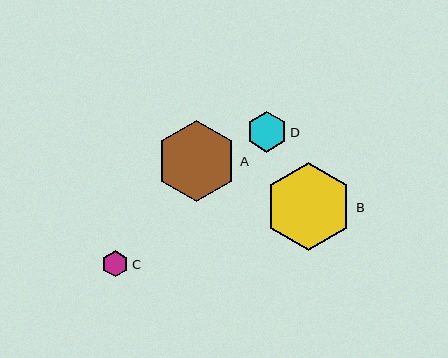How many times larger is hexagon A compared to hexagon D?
Hexagon A is approximately 2.0 times the size of hexagon D.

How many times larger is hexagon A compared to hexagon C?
Hexagon A is approximately 3.1 times the size of hexagon C.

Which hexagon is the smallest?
Hexagon C is the smallest with a size of approximately 26 pixels.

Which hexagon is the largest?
Hexagon B is the largest with a size of approximately 88 pixels.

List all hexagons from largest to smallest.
From largest to smallest: B, A, D, C.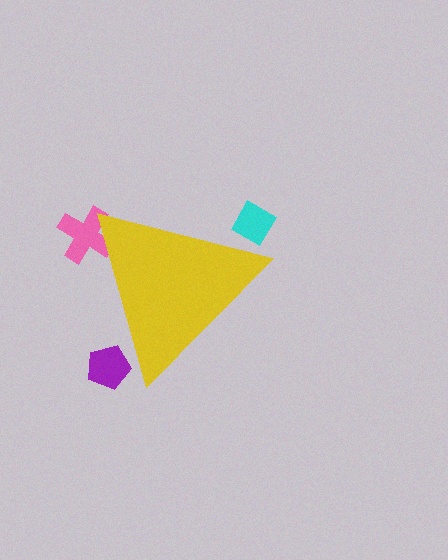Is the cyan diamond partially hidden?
Yes, the cyan diamond is partially hidden behind the yellow triangle.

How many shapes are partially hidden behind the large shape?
3 shapes are partially hidden.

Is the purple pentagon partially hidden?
Yes, the purple pentagon is partially hidden behind the yellow triangle.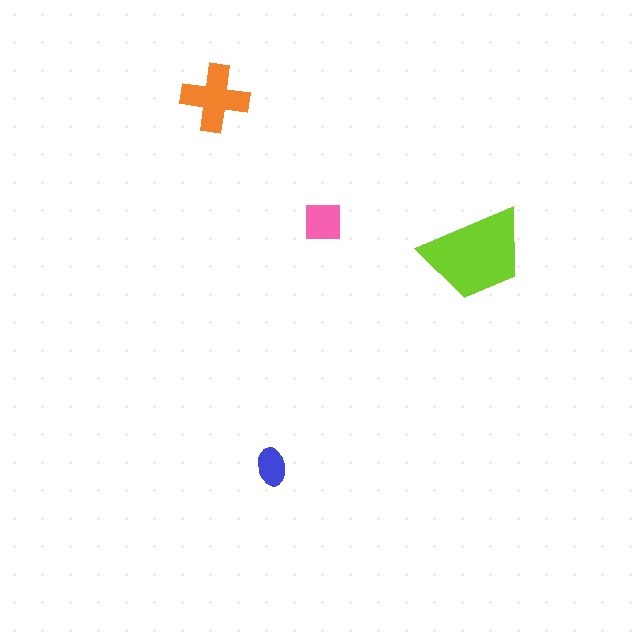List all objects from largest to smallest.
The lime trapezoid, the orange cross, the pink square, the blue ellipse.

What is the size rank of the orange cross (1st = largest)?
2nd.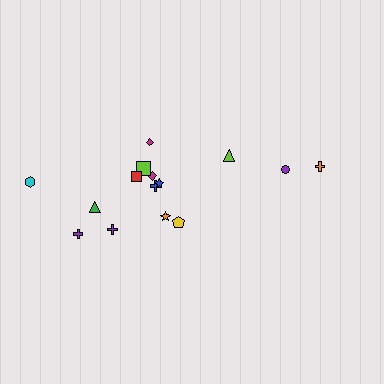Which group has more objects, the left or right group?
The left group.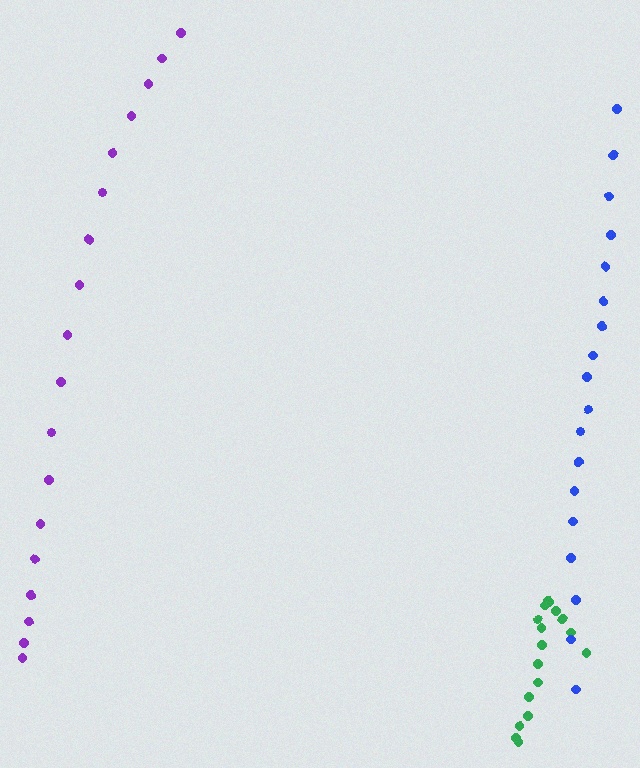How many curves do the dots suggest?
There are 3 distinct paths.